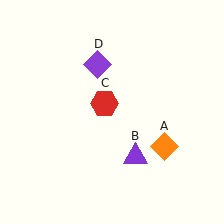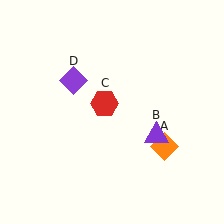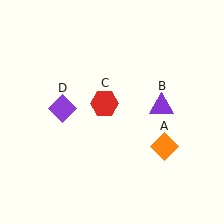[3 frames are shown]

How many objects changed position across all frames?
2 objects changed position: purple triangle (object B), purple diamond (object D).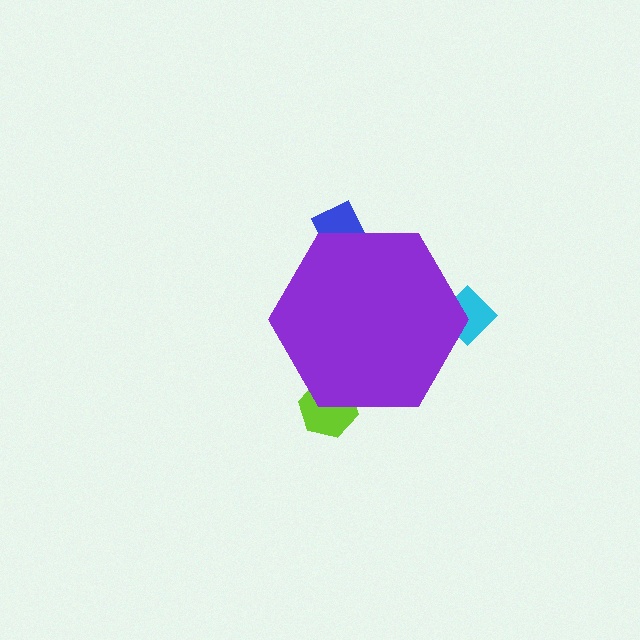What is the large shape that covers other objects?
A purple hexagon.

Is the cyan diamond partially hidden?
Yes, the cyan diamond is partially hidden behind the purple hexagon.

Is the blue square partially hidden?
Yes, the blue square is partially hidden behind the purple hexagon.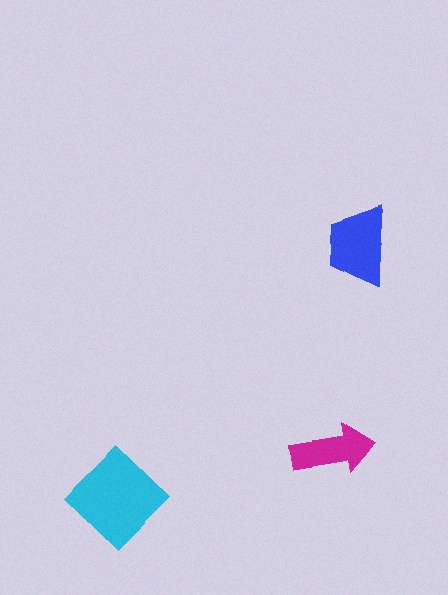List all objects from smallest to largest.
The magenta arrow, the blue trapezoid, the cyan diamond.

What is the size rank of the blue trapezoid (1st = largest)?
2nd.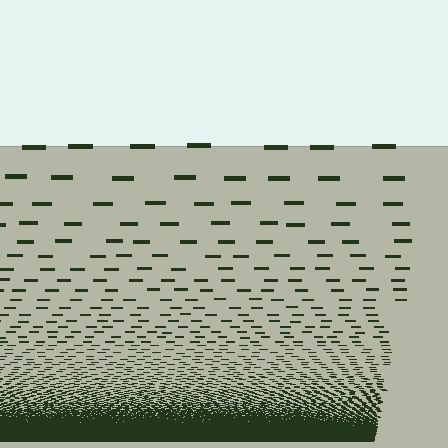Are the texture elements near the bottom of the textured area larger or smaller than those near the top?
Smaller. The gradient is inverted — elements near the bottom are smaller and denser.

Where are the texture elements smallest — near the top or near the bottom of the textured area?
Near the bottom.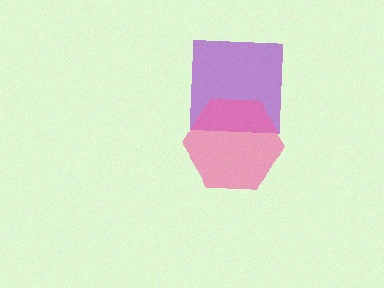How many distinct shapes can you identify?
There are 2 distinct shapes: a purple square, a pink hexagon.